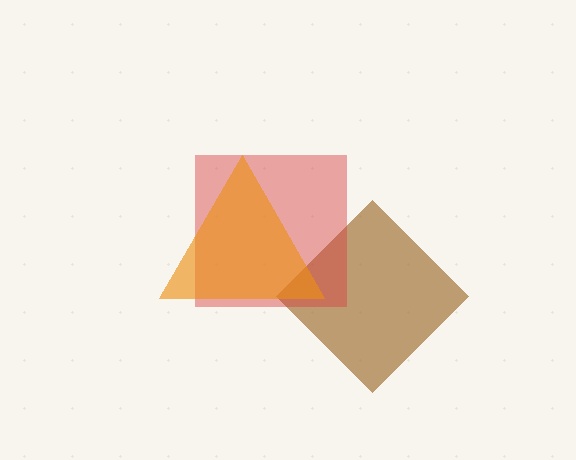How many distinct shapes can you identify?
There are 3 distinct shapes: a brown diamond, a red square, an orange triangle.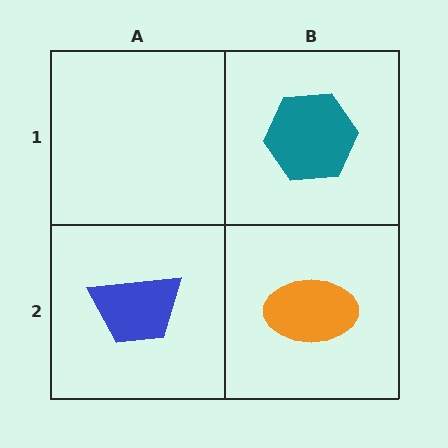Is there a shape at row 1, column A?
No, that cell is empty.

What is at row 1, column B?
A teal hexagon.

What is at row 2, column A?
A blue trapezoid.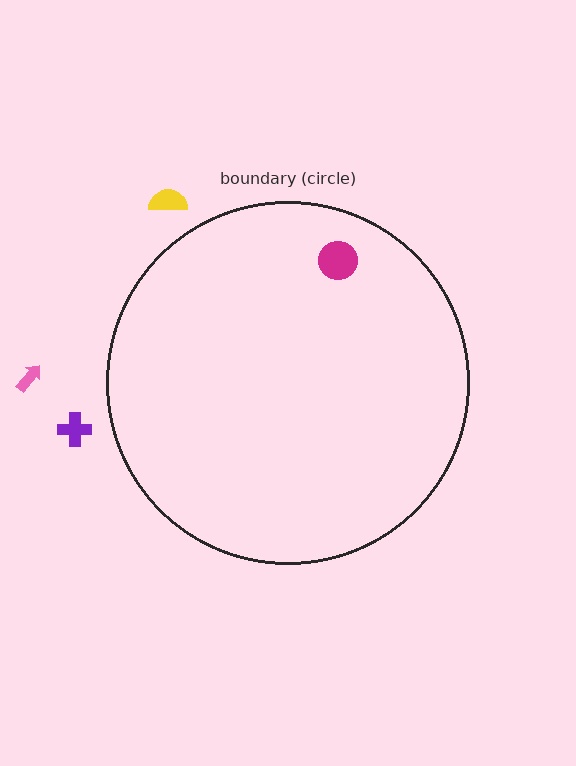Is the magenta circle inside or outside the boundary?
Inside.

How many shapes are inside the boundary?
1 inside, 3 outside.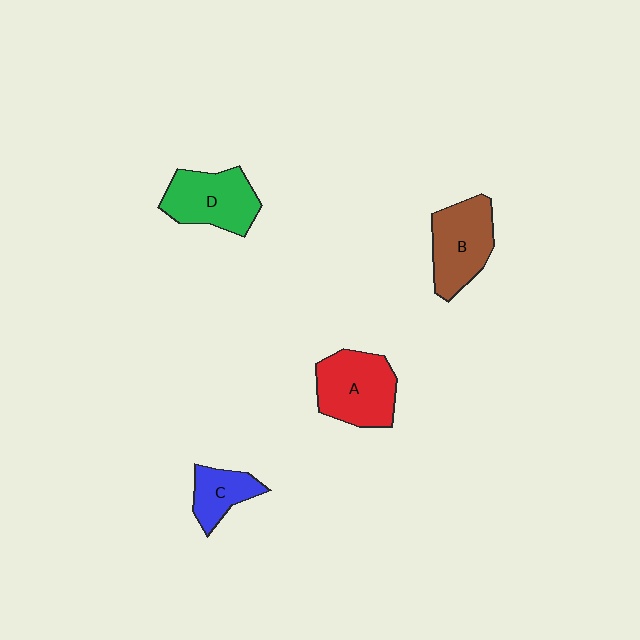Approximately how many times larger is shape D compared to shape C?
Approximately 1.7 times.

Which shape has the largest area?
Shape A (red).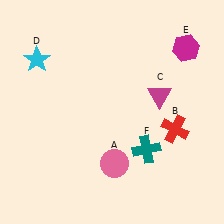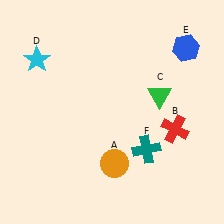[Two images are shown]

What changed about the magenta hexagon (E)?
In Image 1, E is magenta. In Image 2, it changed to blue.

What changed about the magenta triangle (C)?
In Image 1, C is magenta. In Image 2, it changed to green.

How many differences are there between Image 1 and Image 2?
There are 3 differences between the two images.